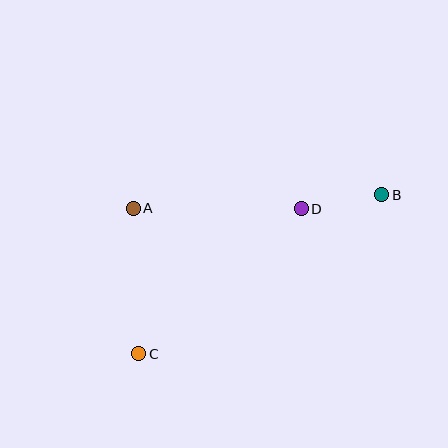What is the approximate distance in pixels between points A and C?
The distance between A and C is approximately 146 pixels.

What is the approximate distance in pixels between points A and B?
The distance between A and B is approximately 249 pixels.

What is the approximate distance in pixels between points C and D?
The distance between C and D is approximately 218 pixels.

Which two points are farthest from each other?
Points B and C are farthest from each other.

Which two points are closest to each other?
Points B and D are closest to each other.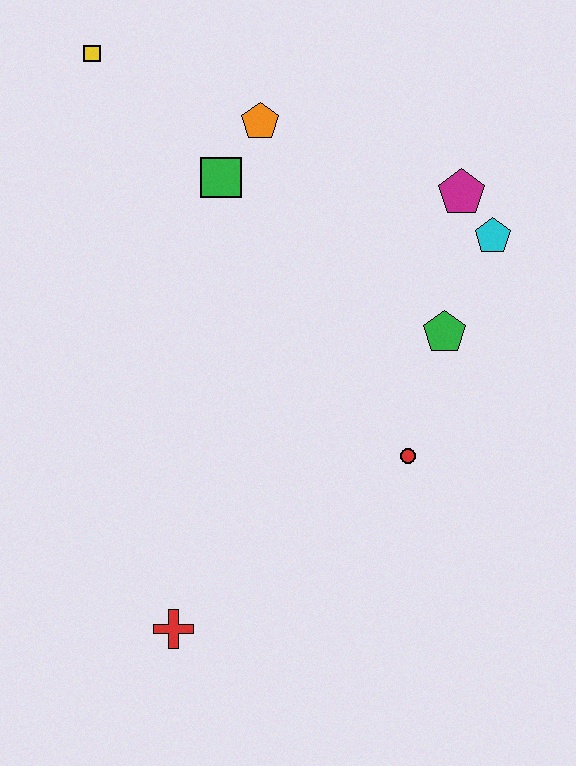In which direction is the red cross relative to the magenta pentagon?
The red cross is below the magenta pentagon.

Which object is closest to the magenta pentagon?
The cyan pentagon is closest to the magenta pentagon.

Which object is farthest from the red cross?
The yellow square is farthest from the red cross.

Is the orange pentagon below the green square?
No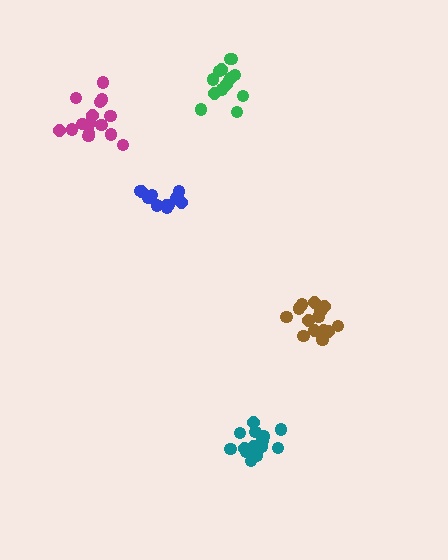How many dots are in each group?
Group 1: 14 dots, Group 2: 11 dots, Group 3: 16 dots, Group 4: 16 dots, Group 5: 16 dots (73 total).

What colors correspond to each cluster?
The clusters are colored: green, blue, brown, magenta, teal.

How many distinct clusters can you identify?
There are 5 distinct clusters.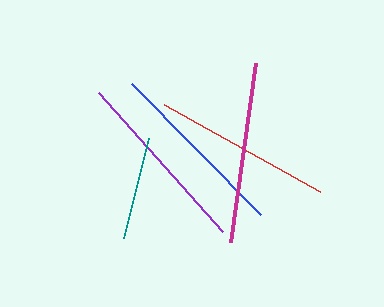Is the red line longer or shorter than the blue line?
The blue line is longer than the red line.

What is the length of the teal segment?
The teal segment is approximately 103 pixels long.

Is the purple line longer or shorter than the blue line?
The purple line is longer than the blue line.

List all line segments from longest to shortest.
From longest to shortest: purple, blue, magenta, red, teal.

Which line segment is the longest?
The purple line is the longest at approximately 186 pixels.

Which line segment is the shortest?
The teal line is the shortest at approximately 103 pixels.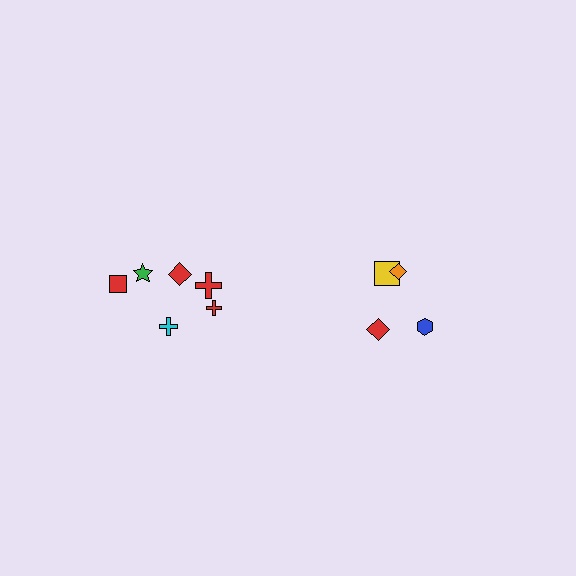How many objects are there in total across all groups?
There are 10 objects.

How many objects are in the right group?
There are 4 objects.